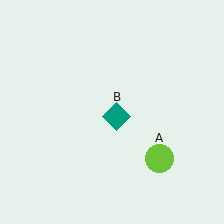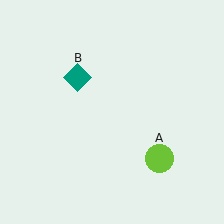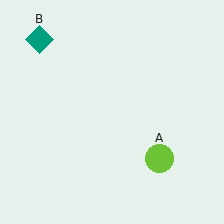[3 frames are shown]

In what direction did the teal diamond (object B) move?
The teal diamond (object B) moved up and to the left.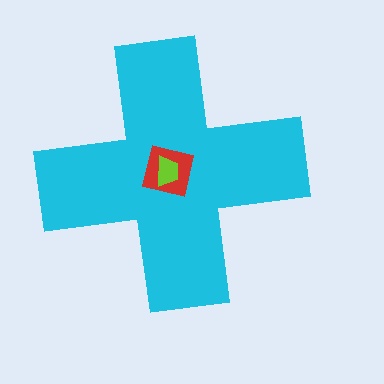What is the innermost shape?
The lime trapezoid.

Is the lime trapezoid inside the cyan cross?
Yes.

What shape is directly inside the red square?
The lime trapezoid.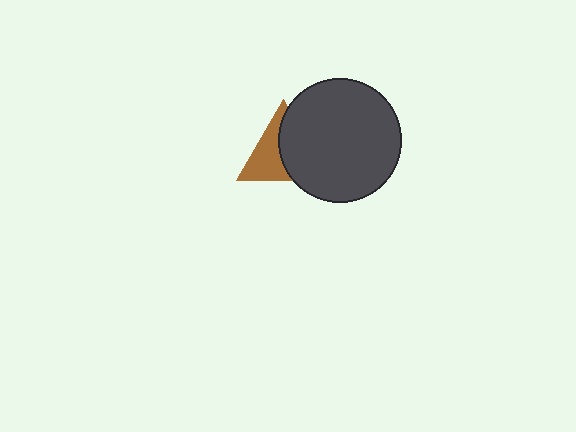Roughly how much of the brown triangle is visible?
About half of it is visible (roughly 48%).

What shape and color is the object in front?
The object in front is a dark gray circle.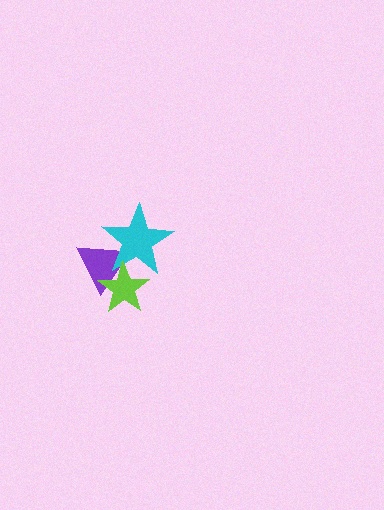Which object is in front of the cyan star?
The lime star is in front of the cyan star.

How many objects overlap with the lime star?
2 objects overlap with the lime star.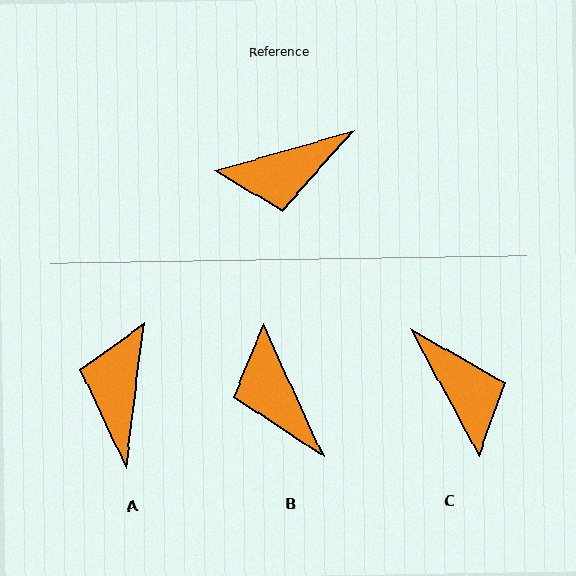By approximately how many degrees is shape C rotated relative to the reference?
Approximately 102 degrees counter-clockwise.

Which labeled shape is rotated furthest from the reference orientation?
A, about 113 degrees away.